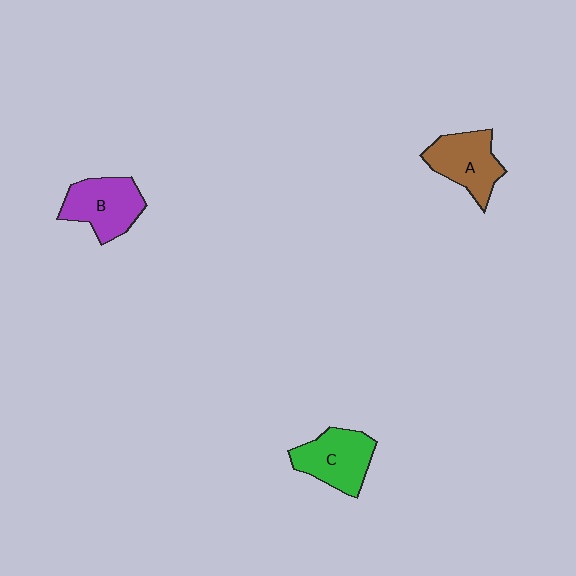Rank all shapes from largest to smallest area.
From largest to smallest: B (purple), C (green), A (brown).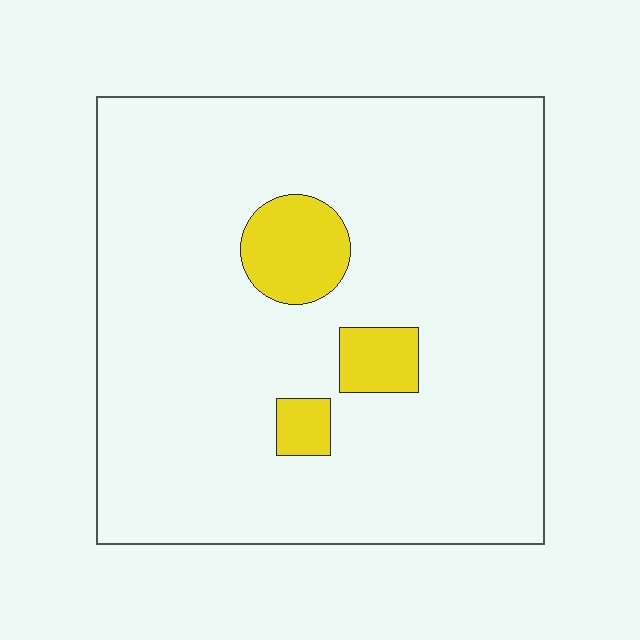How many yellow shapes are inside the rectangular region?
3.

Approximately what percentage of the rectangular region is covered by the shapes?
Approximately 10%.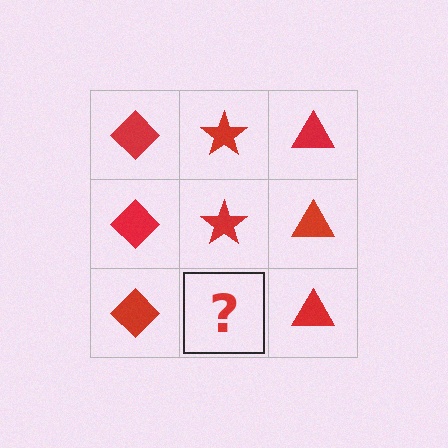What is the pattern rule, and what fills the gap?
The rule is that each column has a consistent shape. The gap should be filled with a red star.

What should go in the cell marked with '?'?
The missing cell should contain a red star.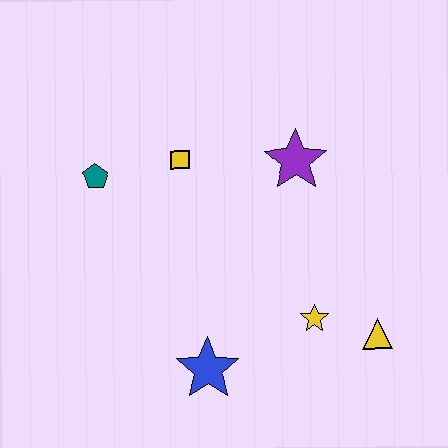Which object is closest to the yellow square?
The teal pentagon is closest to the yellow square.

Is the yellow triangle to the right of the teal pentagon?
Yes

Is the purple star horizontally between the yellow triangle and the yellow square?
Yes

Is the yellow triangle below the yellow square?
Yes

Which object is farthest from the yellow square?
The yellow triangle is farthest from the yellow square.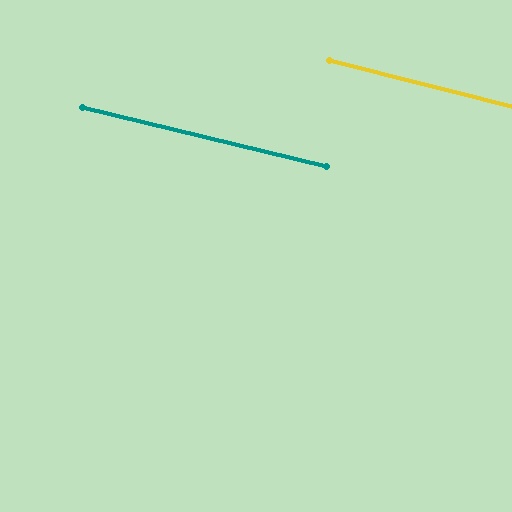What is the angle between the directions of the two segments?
Approximately 1 degree.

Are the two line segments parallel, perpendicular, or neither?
Parallel — their directions differ by only 0.6°.